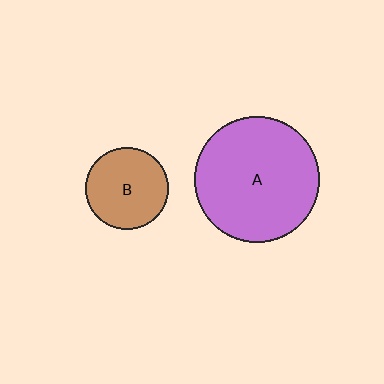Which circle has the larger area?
Circle A (purple).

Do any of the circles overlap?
No, none of the circles overlap.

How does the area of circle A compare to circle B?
Approximately 2.3 times.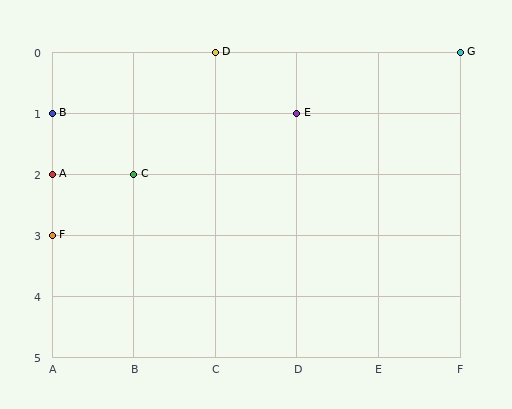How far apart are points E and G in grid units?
Points E and G are 2 columns and 1 row apart (about 2.2 grid units diagonally).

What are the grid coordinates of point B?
Point B is at grid coordinates (A, 1).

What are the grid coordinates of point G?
Point G is at grid coordinates (F, 0).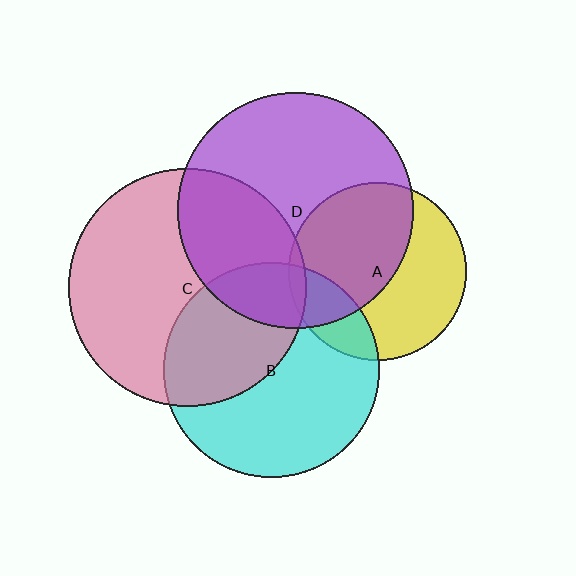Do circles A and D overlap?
Yes.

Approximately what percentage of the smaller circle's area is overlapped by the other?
Approximately 55%.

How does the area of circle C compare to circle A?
Approximately 1.8 times.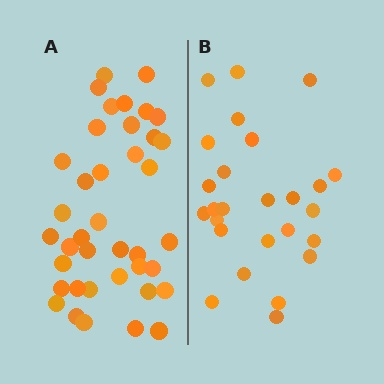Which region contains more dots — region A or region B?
Region A (the left region) has more dots.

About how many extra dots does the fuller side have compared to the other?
Region A has approximately 15 more dots than region B.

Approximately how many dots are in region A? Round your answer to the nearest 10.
About 40 dots. (The exact count is 39, which rounds to 40.)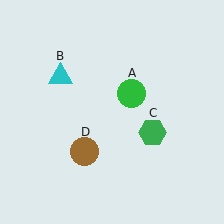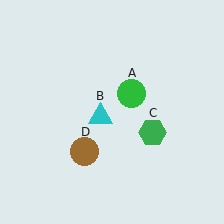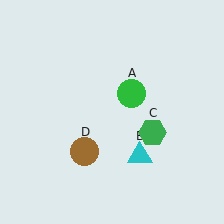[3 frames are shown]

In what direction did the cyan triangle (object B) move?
The cyan triangle (object B) moved down and to the right.